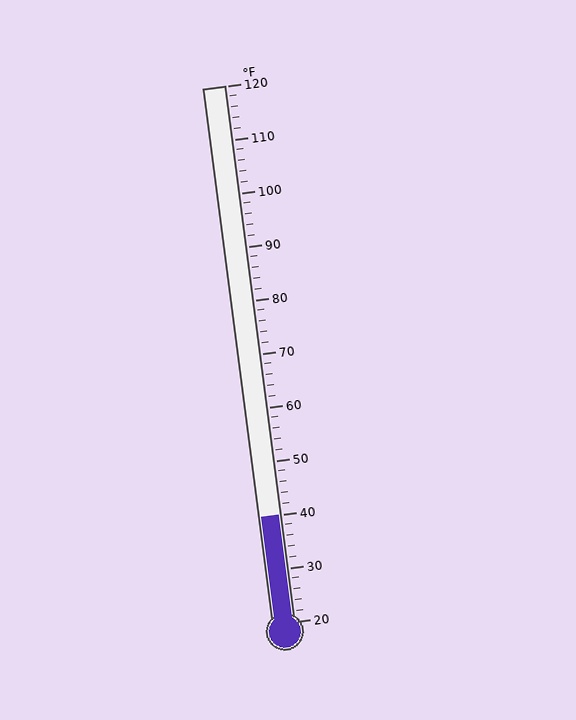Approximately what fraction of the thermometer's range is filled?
The thermometer is filled to approximately 20% of its range.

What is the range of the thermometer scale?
The thermometer scale ranges from 20°F to 120°F.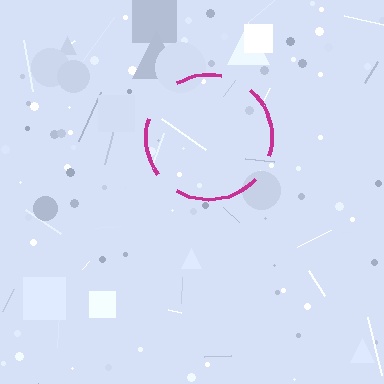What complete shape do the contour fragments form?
The contour fragments form a circle.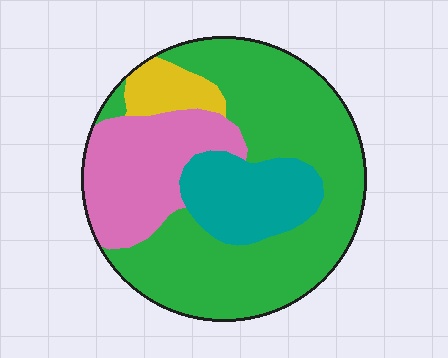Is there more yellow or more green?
Green.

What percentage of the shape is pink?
Pink covers roughly 20% of the shape.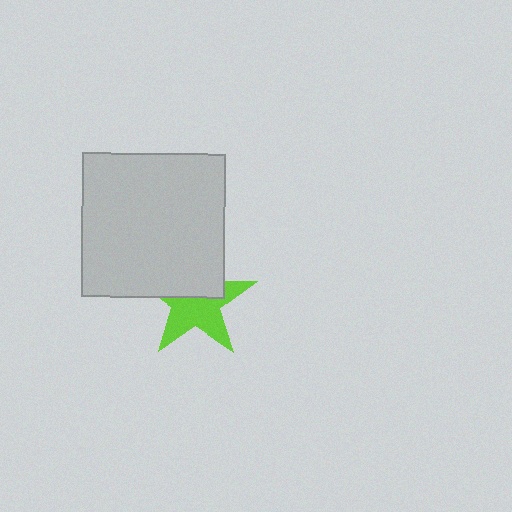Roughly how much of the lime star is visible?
About half of it is visible (roughly 56%).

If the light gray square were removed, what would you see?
You would see the complete lime star.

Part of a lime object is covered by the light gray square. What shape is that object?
It is a star.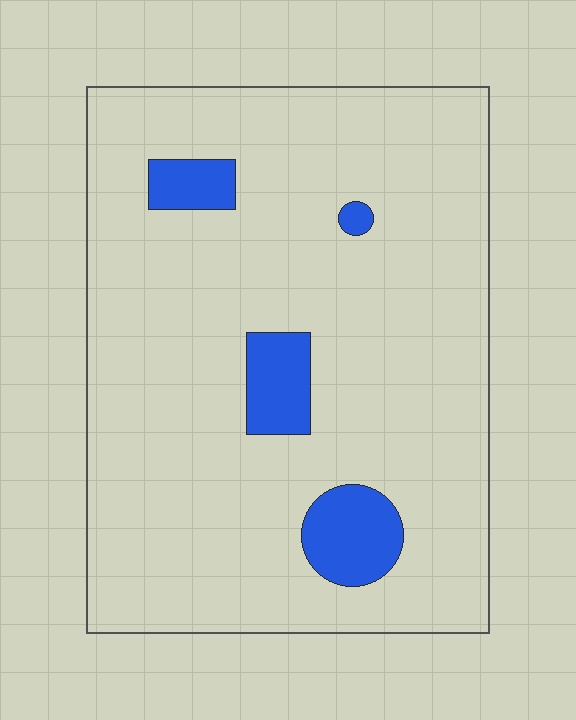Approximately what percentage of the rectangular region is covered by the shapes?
Approximately 10%.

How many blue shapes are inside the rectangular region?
4.